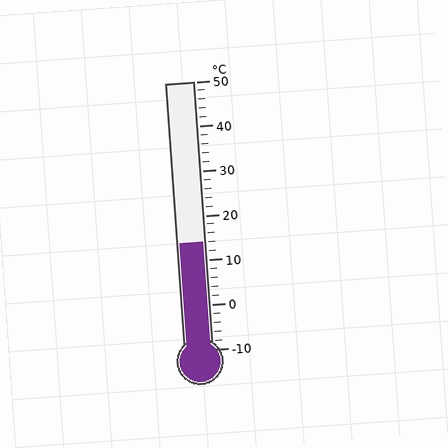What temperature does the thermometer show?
The thermometer shows approximately 14°C.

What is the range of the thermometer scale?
The thermometer scale ranges from -10°C to 50°C.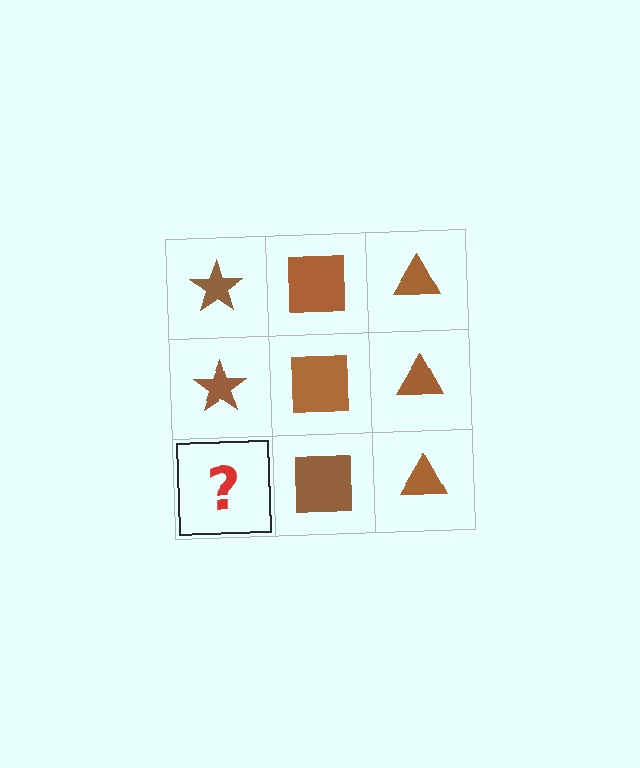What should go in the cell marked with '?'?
The missing cell should contain a brown star.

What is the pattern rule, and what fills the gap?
The rule is that each column has a consistent shape. The gap should be filled with a brown star.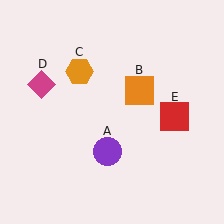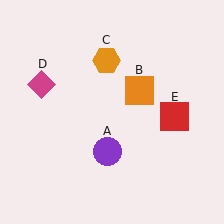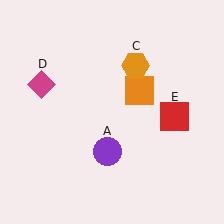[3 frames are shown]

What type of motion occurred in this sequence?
The orange hexagon (object C) rotated clockwise around the center of the scene.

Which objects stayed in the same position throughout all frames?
Purple circle (object A) and orange square (object B) and magenta diamond (object D) and red square (object E) remained stationary.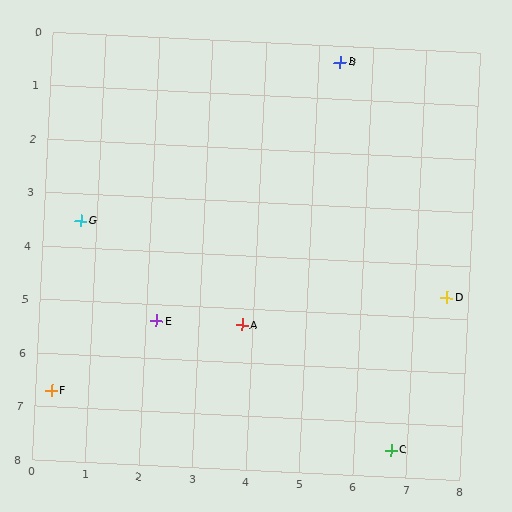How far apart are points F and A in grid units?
Points F and A are about 3.8 grid units apart.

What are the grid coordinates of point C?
Point C is at approximately (6.7, 7.5).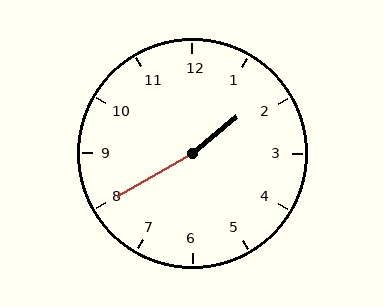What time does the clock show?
1:40.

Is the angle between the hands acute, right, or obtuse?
It is obtuse.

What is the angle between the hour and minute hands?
Approximately 170 degrees.